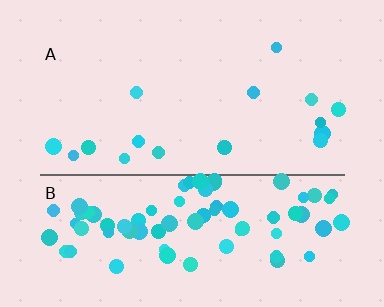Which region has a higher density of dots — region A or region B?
B (the bottom).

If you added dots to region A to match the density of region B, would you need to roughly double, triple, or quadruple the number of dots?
Approximately quadruple.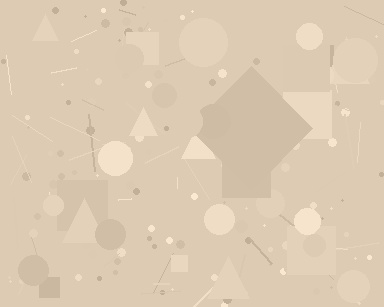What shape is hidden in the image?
A diamond is hidden in the image.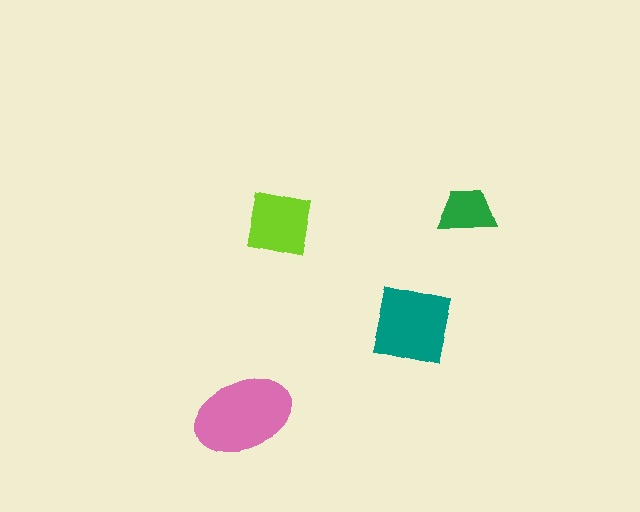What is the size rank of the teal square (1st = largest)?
2nd.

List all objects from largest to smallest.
The pink ellipse, the teal square, the lime square, the green trapezoid.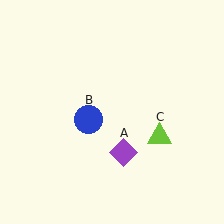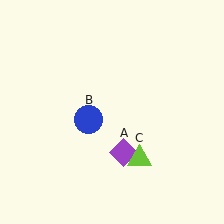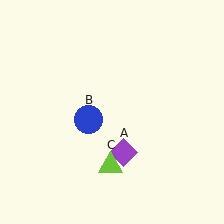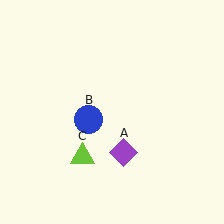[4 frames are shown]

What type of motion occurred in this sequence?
The lime triangle (object C) rotated clockwise around the center of the scene.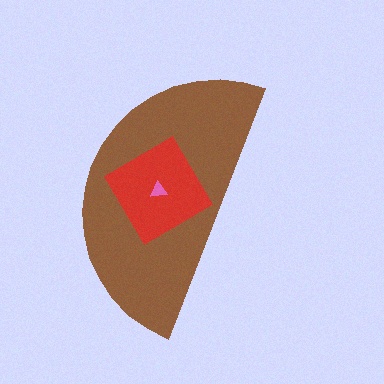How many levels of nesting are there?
3.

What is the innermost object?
The pink triangle.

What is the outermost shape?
The brown semicircle.